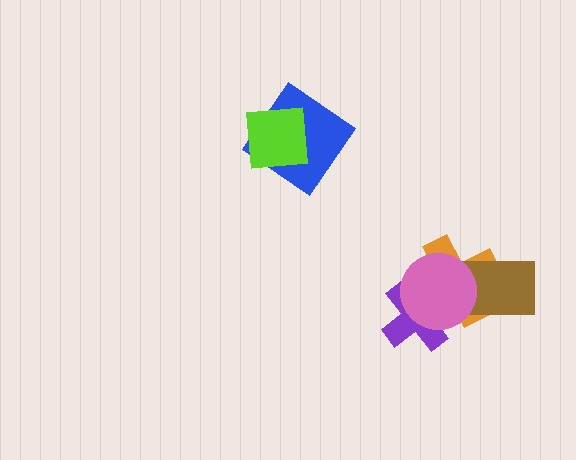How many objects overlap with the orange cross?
3 objects overlap with the orange cross.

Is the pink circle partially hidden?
No, no other shape covers it.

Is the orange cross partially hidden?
Yes, it is partially covered by another shape.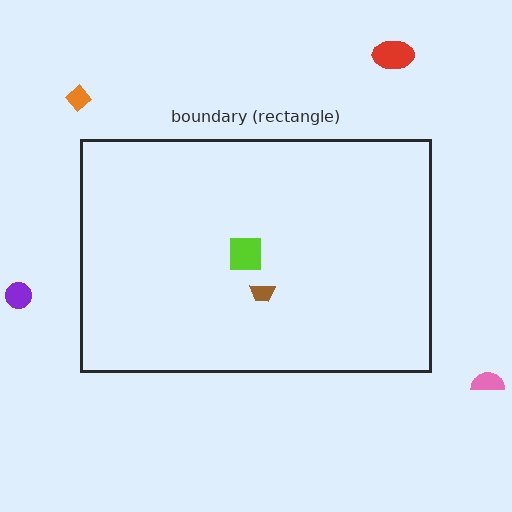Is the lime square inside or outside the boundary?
Inside.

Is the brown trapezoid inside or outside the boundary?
Inside.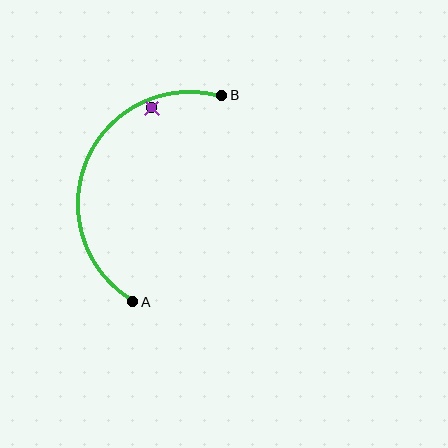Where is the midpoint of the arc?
The arc midpoint is the point on the curve farthest from the straight line joining A and B. It sits to the left of that line.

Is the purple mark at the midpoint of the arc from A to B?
No — the purple mark does not lie on the arc at all. It sits slightly inside the curve.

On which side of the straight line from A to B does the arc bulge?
The arc bulges to the left of the straight line connecting A and B.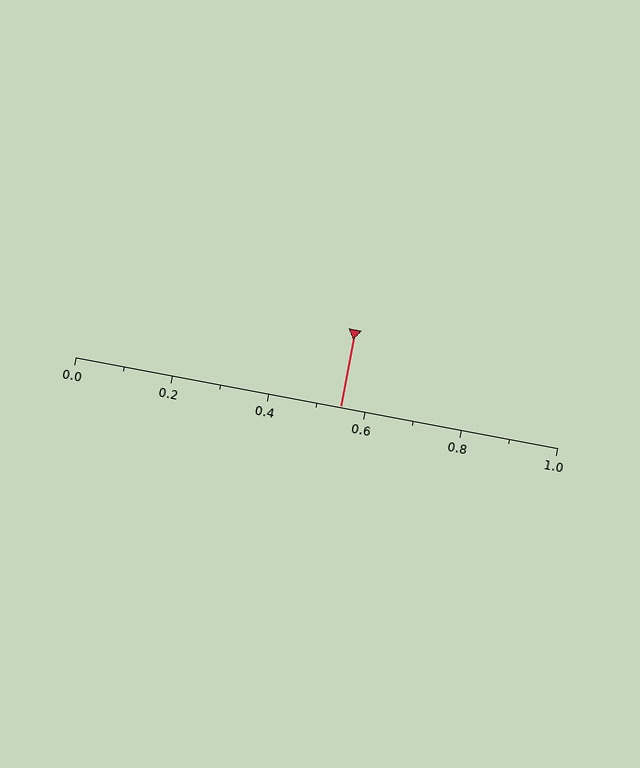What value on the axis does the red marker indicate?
The marker indicates approximately 0.55.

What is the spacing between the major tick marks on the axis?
The major ticks are spaced 0.2 apart.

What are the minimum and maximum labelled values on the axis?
The axis runs from 0.0 to 1.0.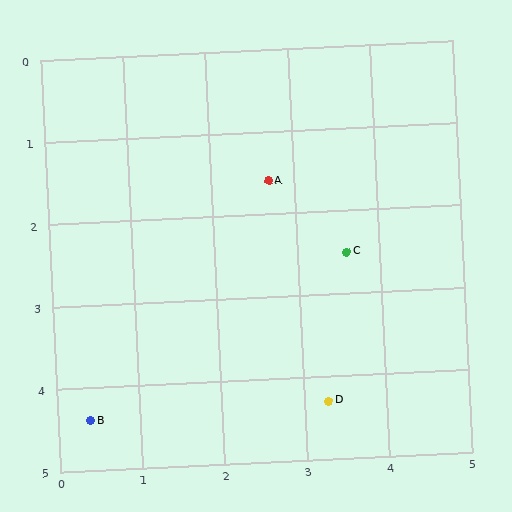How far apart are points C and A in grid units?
Points C and A are about 1.3 grid units apart.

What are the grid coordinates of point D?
Point D is at approximately (3.3, 4.3).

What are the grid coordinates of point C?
Point C is at approximately (3.6, 2.5).